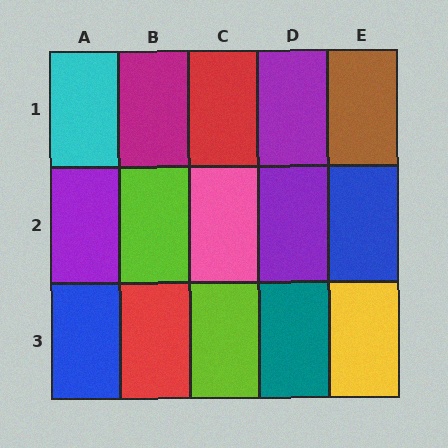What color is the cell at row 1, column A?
Cyan.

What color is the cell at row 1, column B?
Magenta.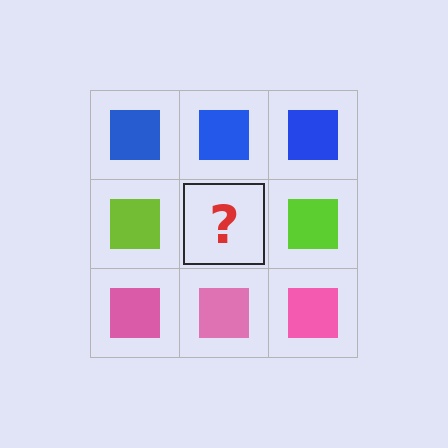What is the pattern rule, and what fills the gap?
The rule is that each row has a consistent color. The gap should be filled with a lime square.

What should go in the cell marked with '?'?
The missing cell should contain a lime square.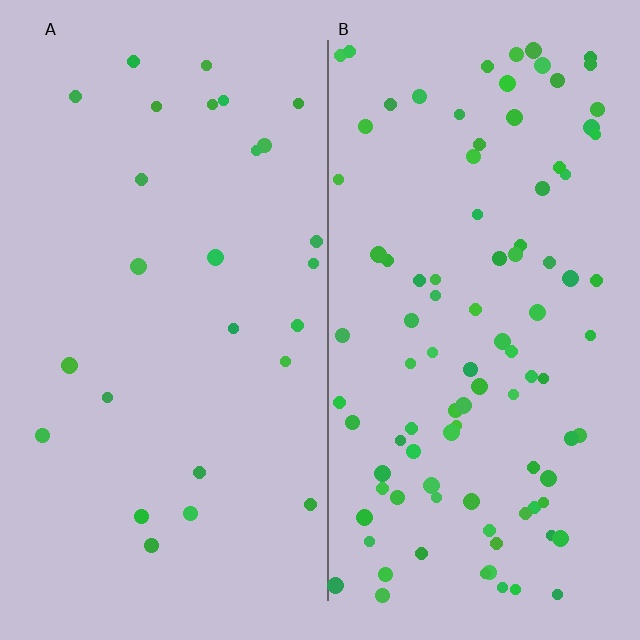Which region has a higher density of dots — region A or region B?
B (the right).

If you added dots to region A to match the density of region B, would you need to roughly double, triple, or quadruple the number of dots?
Approximately quadruple.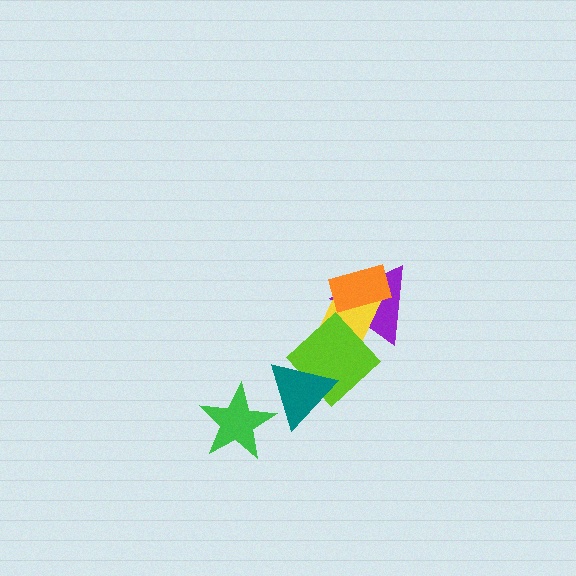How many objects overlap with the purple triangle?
3 objects overlap with the purple triangle.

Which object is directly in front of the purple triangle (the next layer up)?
The yellow rectangle is directly in front of the purple triangle.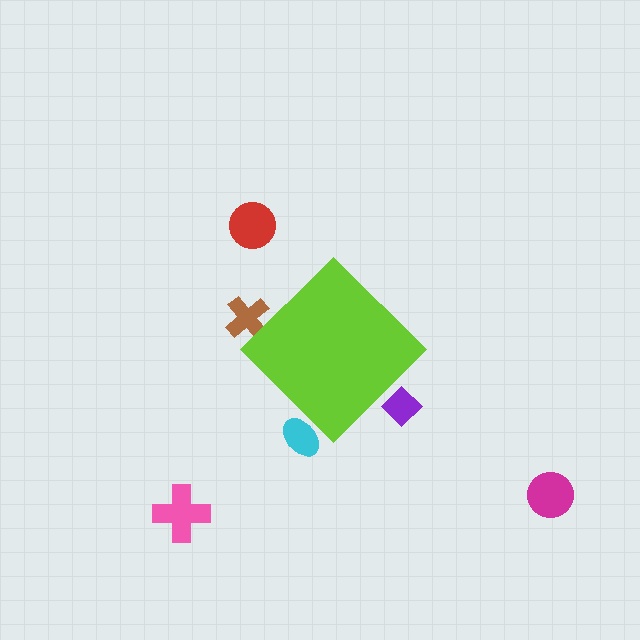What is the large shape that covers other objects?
A lime diamond.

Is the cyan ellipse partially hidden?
Yes, the cyan ellipse is partially hidden behind the lime diamond.